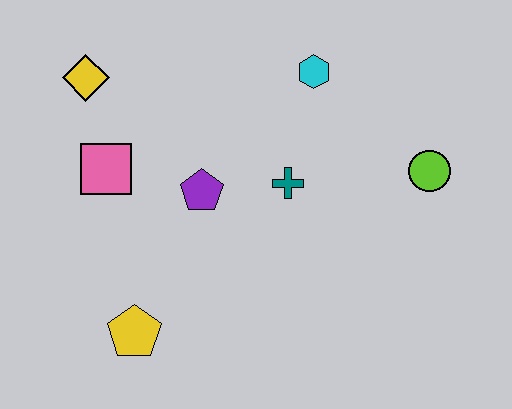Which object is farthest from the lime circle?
The yellow diamond is farthest from the lime circle.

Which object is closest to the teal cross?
The purple pentagon is closest to the teal cross.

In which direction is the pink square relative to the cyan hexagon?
The pink square is to the left of the cyan hexagon.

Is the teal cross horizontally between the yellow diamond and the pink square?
No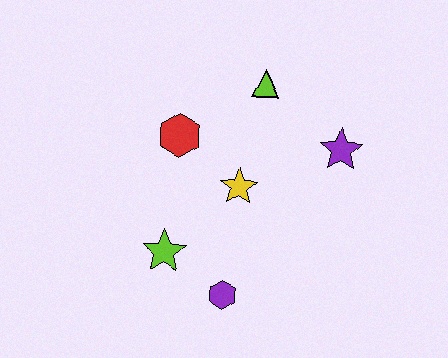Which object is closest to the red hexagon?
The yellow star is closest to the red hexagon.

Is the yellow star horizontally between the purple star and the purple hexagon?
Yes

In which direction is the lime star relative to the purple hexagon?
The lime star is to the left of the purple hexagon.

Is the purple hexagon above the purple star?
No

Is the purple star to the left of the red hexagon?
No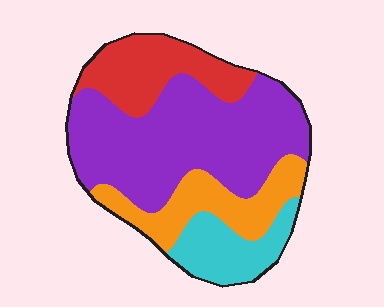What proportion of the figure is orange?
Orange takes up about one fifth (1/5) of the figure.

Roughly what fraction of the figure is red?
Red takes up about one fifth (1/5) of the figure.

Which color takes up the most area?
Purple, at roughly 50%.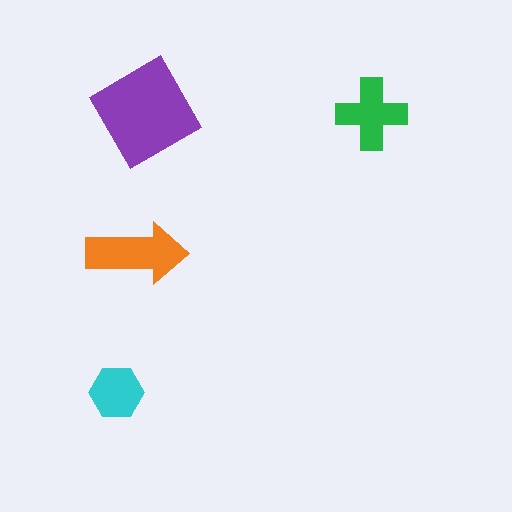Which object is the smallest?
The cyan hexagon.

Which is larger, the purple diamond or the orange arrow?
The purple diamond.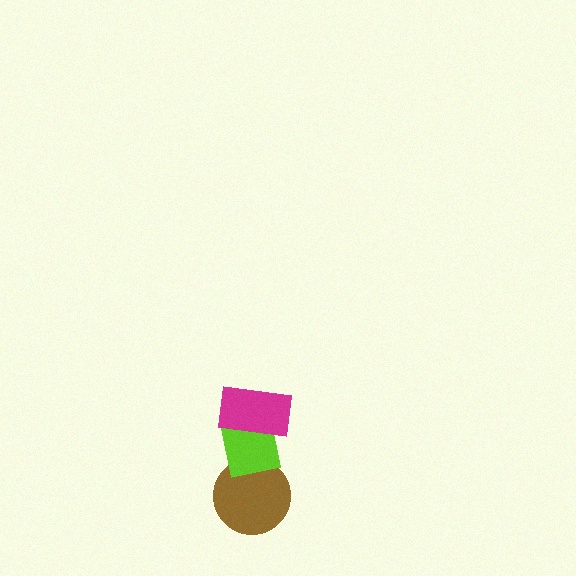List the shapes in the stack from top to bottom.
From top to bottom: the magenta rectangle, the lime square, the brown circle.